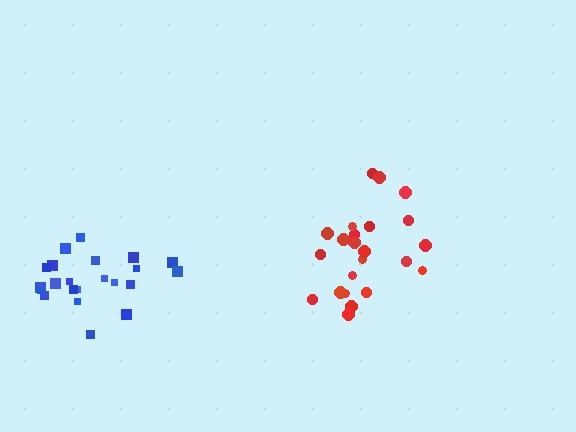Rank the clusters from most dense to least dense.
red, blue.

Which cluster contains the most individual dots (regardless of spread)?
Red (23).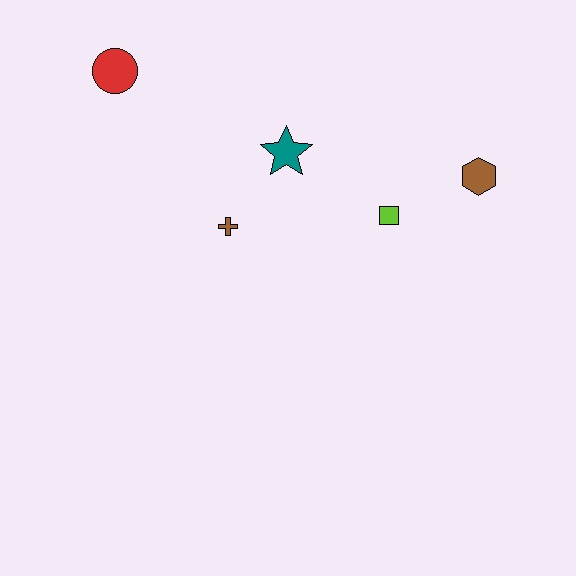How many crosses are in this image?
There is 1 cross.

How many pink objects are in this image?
There are no pink objects.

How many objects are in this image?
There are 5 objects.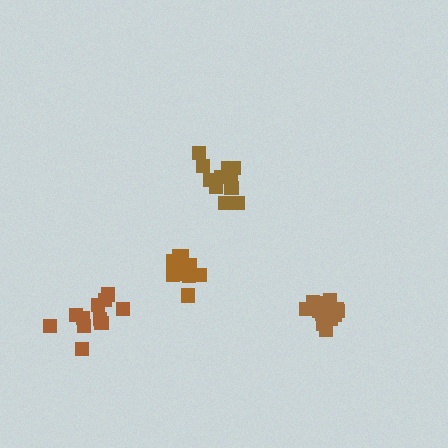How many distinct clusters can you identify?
There are 4 distinct clusters.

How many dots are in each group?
Group 1: 17 dots, Group 2: 13 dots, Group 3: 11 dots, Group 4: 11 dots (52 total).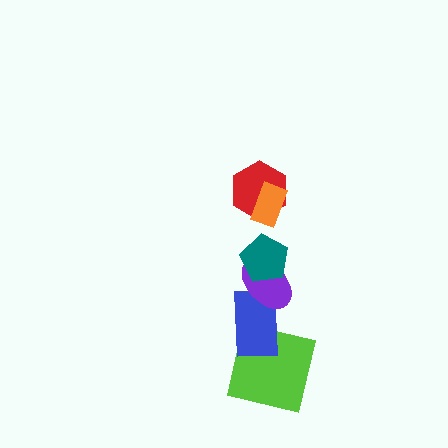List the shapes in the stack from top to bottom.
From top to bottom: the orange rectangle, the red hexagon, the teal pentagon, the purple ellipse, the blue rectangle, the lime square.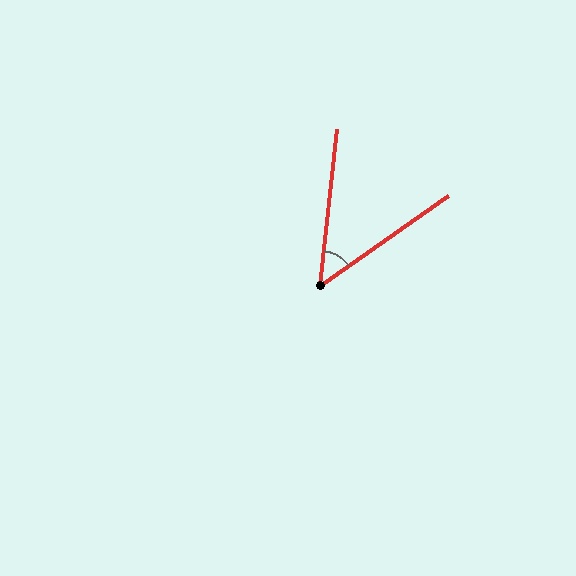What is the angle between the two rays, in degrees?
Approximately 48 degrees.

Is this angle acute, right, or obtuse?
It is acute.